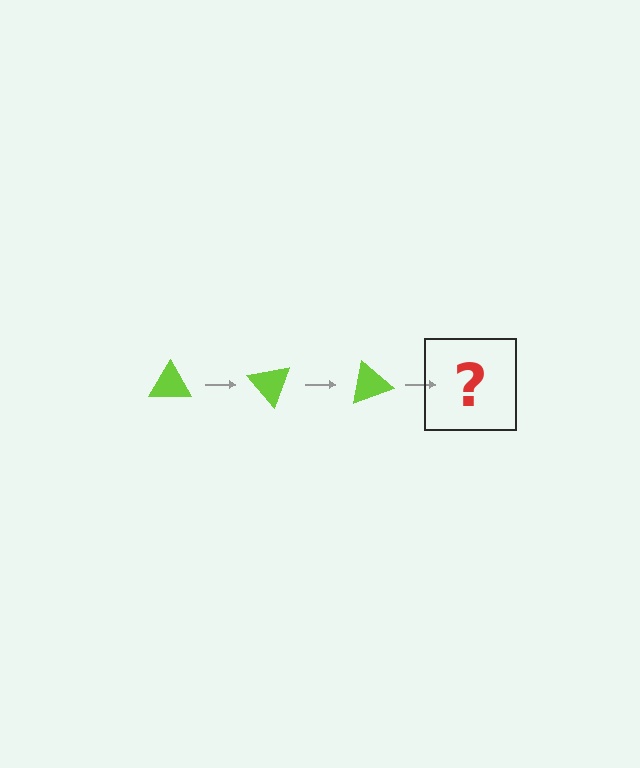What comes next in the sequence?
The next element should be a lime triangle rotated 150 degrees.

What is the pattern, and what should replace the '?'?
The pattern is that the triangle rotates 50 degrees each step. The '?' should be a lime triangle rotated 150 degrees.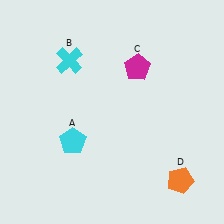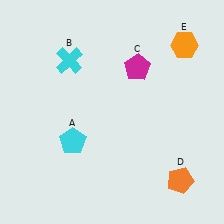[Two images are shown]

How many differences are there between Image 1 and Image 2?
There is 1 difference between the two images.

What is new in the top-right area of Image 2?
An orange hexagon (E) was added in the top-right area of Image 2.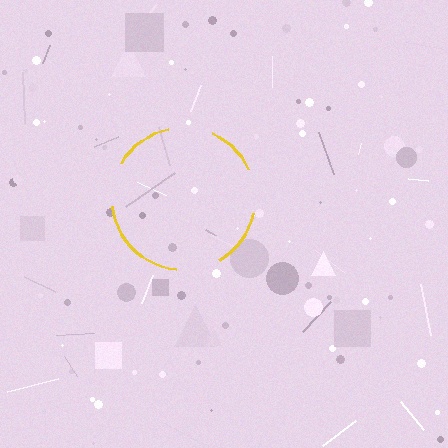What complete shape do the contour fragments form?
The contour fragments form a circle.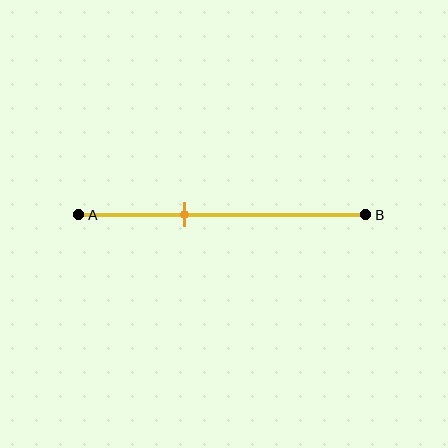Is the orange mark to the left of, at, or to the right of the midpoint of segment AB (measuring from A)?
The orange mark is to the left of the midpoint of segment AB.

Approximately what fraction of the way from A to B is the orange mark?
The orange mark is approximately 35% of the way from A to B.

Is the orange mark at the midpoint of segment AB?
No, the mark is at about 35% from A, not at the 50% midpoint.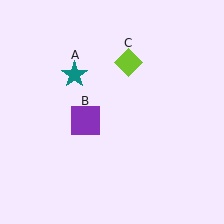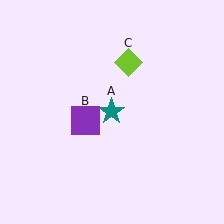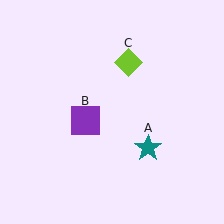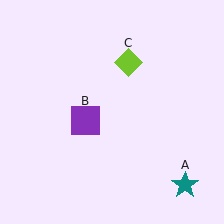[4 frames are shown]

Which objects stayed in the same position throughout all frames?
Purple square (object B) and lime diamond (object C) remained stationary.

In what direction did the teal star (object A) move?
The teal star (object A) moved down and to the right.